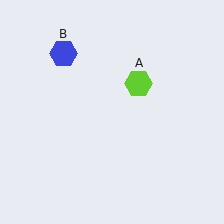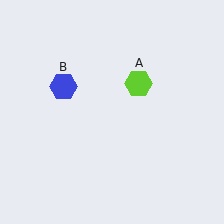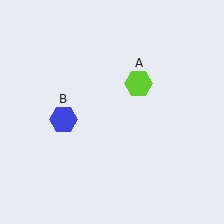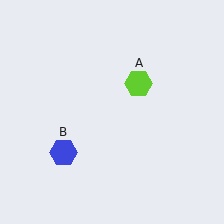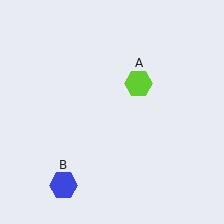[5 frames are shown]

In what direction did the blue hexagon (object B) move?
The blue hexagon (object B) moved down.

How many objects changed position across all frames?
1 object changed position: blue hexagon (object B).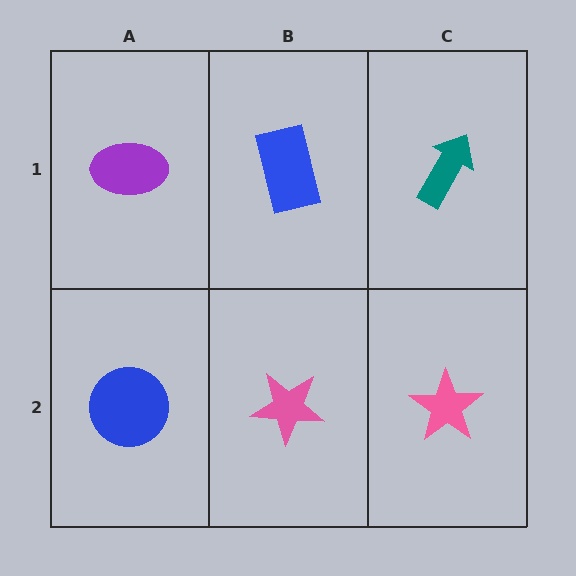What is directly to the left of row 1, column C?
A blue rectangle.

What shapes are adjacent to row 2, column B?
A blue rectangle (row 1, column B), a blue circle (row 2, column A), a pink star (row 2, column C).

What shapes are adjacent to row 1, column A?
A blue circle (row 2, column A), a blue rectangle (row 1, column B).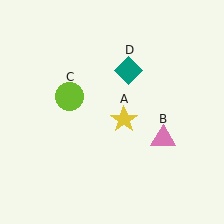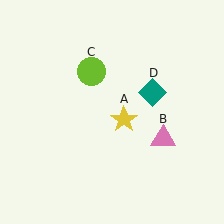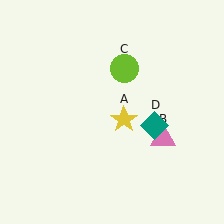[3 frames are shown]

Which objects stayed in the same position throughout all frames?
Yellow star (object A) and pink triangle (object B) remained stationary.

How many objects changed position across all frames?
2 objects changed position: lime circle (object C), teal diamond (object D).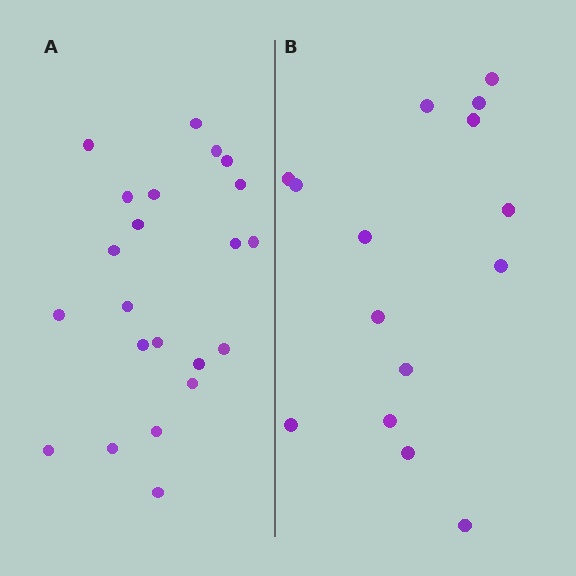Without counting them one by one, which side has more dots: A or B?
Region A (the left region) has more dots.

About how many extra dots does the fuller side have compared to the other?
Region A has roughly 8 or so more dots than region B.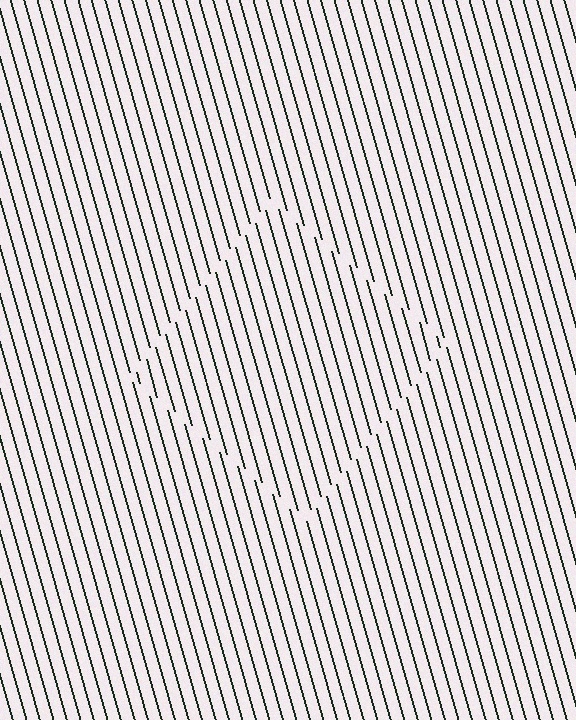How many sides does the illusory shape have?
4 sides — the line-ends trace a square.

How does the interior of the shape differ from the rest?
The interior of the shape contains the same grating, shifted by half a period — the contour is defined by the phase discontinuity where line-ends from the inner and outer gratings abut.